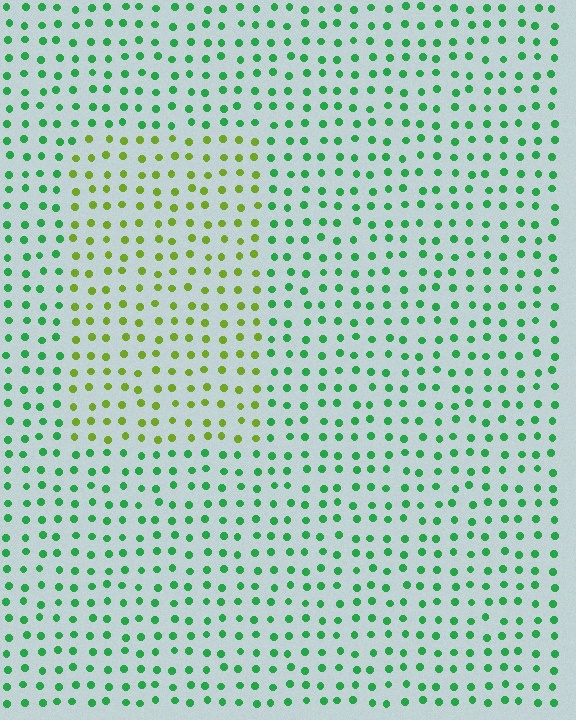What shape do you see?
I see a rectangle.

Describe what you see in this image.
The image is filled with small green elements in a uniform arrangement. A rectangle-shaped region is visible where the elements are tinted to a slightly different hue, forming a subtle color boundary.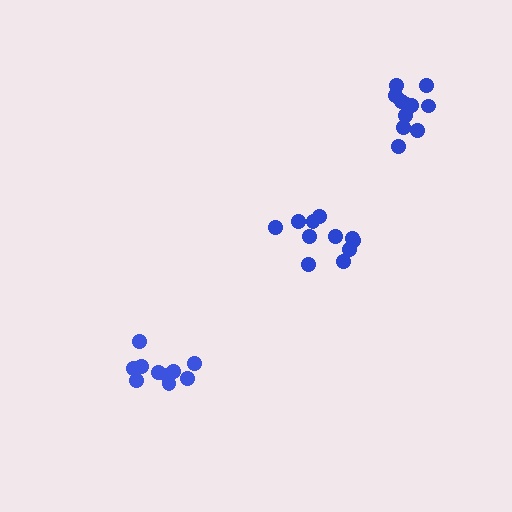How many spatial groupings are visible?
There are 3 spatial groupings.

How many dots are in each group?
Group 1: 11 dots, Group 2: 11 dots, Group 3: 11 dots (33 total).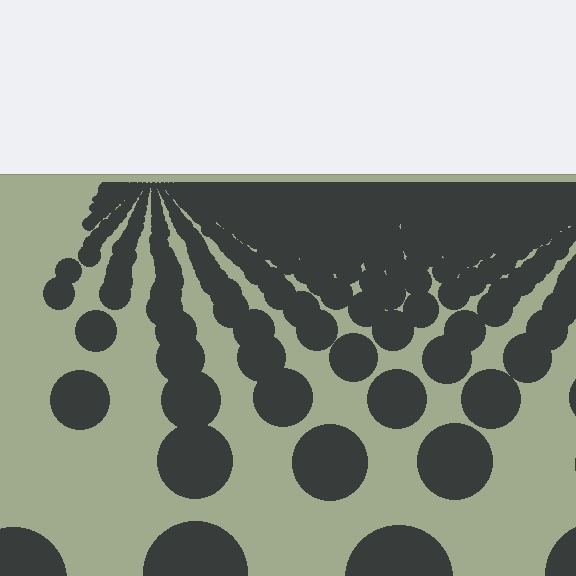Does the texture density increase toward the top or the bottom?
Density increases toward the top.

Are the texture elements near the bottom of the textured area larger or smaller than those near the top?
Larger. Near the bottom, elements are closer to the viewer and appear at a bigger on-screen size.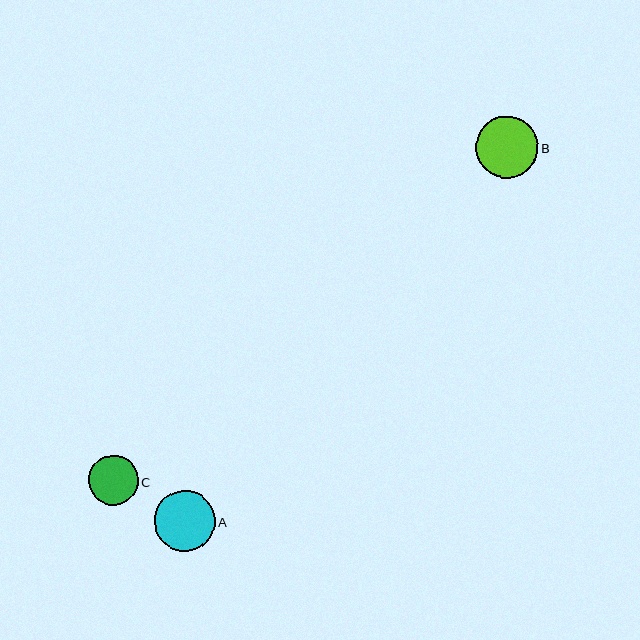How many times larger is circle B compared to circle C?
Circle B is approximately 1.2 times the size of circle C.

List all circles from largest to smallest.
From largest to smallest: B, A, C.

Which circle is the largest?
Circle B is the largest with a size of approximately 62 pixels.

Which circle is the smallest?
Circle C is the smallest with a size of approximately 50 pixels.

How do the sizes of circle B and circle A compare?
Circle B and circle A are approximately the same size.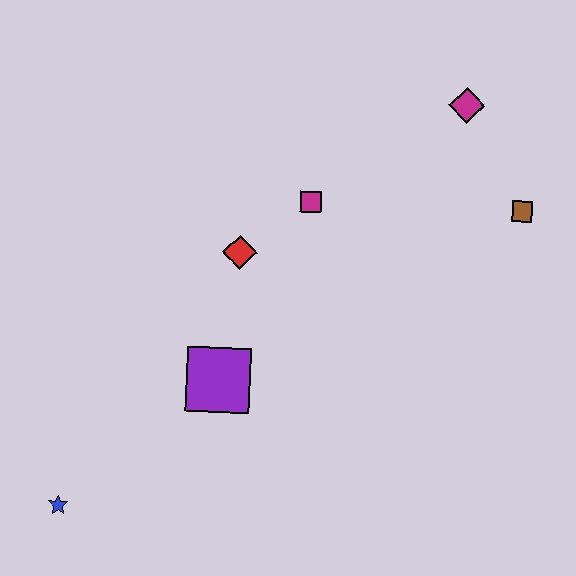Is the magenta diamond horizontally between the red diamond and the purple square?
No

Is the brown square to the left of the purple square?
No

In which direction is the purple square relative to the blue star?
The purple square is to the right of the blue star.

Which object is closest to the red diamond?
The magenta square is closest to the red diamond.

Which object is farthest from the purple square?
The magenta diamond is farthest from the purple square.